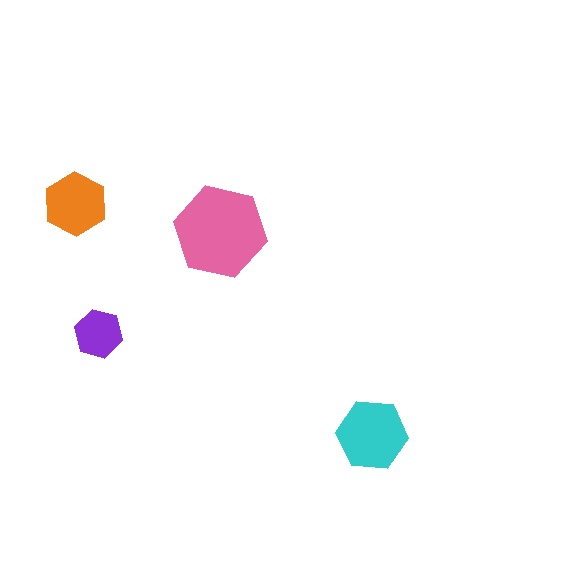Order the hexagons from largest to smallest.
the pink one, the cyan one, the orange one, the purple one.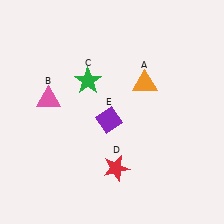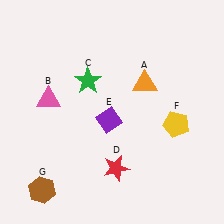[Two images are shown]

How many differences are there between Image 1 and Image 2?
There are 2 differences between the two images.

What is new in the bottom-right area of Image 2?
A yellow pentagon (F) was added in the bottom-right area of Image 2.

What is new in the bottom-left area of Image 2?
A brown hexagon (G) was added in the bottom-left area of Image 2.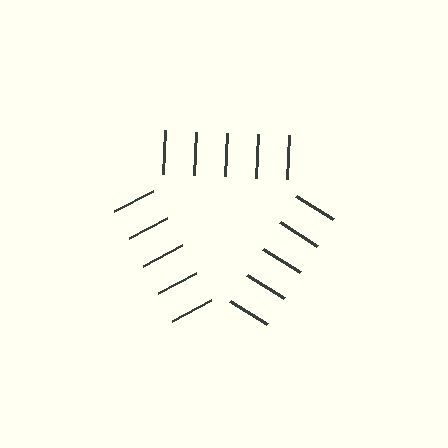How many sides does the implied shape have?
3 sides — the line-ends trace a triangle.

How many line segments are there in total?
15 — 5 along each of the 3 edges.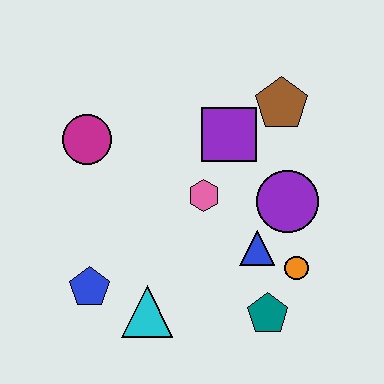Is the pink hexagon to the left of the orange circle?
Yes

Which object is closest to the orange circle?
The blue triangle is closest to the orange circle.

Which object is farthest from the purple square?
The blue pentagon is farthest from the purple square.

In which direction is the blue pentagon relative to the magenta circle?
The blue pentagon is below the magenta circle.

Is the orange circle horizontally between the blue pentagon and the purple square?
No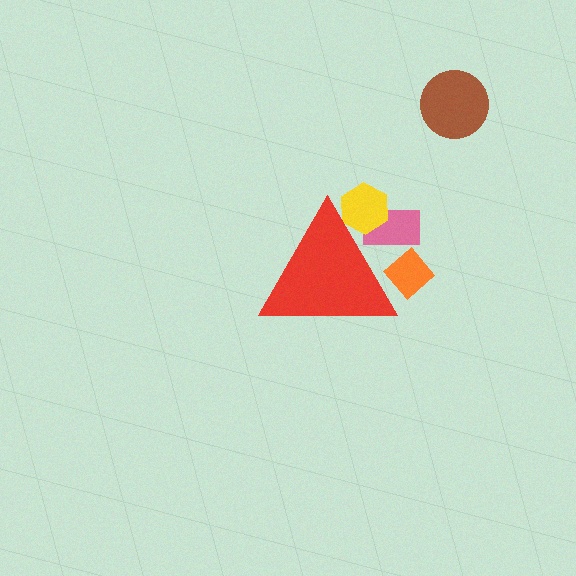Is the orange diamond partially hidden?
Yes, the orange diamond is partially hidden behind the red triangle.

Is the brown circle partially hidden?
No, the brown circle is fully visible.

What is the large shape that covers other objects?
A red triangle.